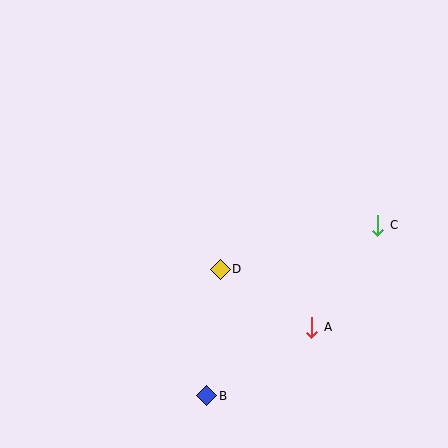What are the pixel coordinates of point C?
Point C is at (378, 225).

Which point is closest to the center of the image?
Point D at (220, 269) is closest to the center.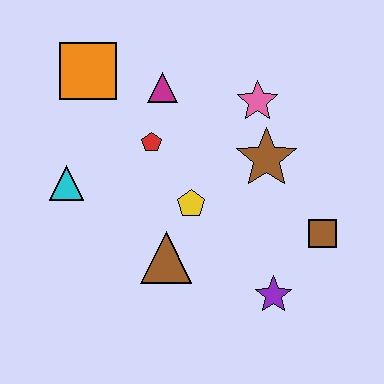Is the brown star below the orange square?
Yes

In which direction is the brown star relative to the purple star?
The brown star is above the purple star.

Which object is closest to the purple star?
The brown square is closest to the purple star.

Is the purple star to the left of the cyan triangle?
No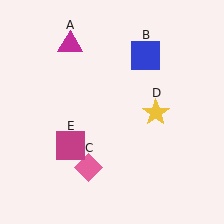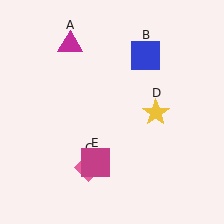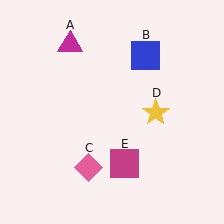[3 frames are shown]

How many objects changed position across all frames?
1 object changed position: magenta square (object E).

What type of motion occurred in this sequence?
The magenta square (object E) rotated counterclockwise around the center of the scene.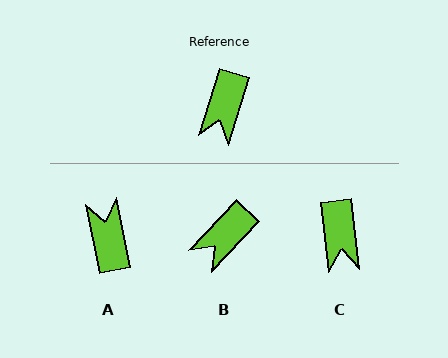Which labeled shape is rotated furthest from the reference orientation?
A, about 150 degrees away.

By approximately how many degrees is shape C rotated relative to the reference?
Approximately 24 degrees counter-clockwise.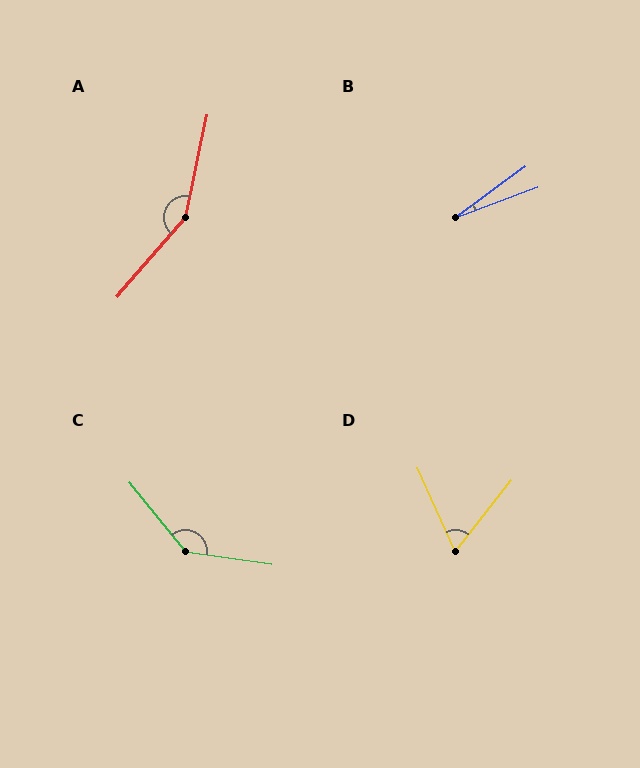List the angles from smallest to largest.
B (16°), D (62°), C (138°), A (151°).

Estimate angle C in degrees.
Approximately 138 degrees.